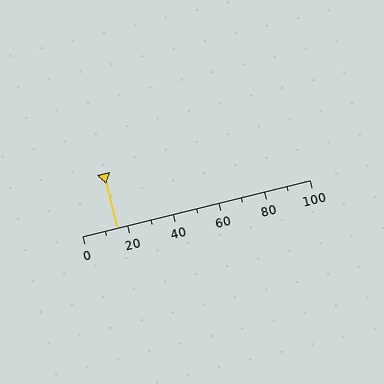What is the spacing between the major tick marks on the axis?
The major ticks are spaced 20 apart.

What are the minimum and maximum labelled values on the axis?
The axis runs from 0 to 100.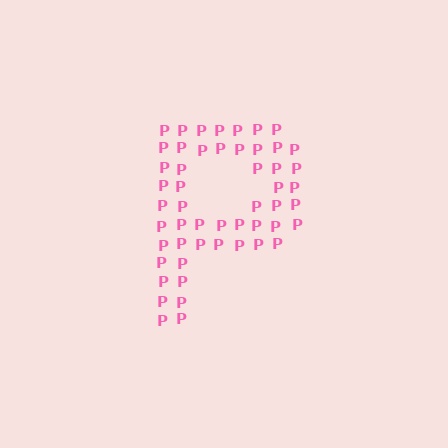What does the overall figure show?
The overall figure shows the letter P.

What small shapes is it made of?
It is made of small letter P's.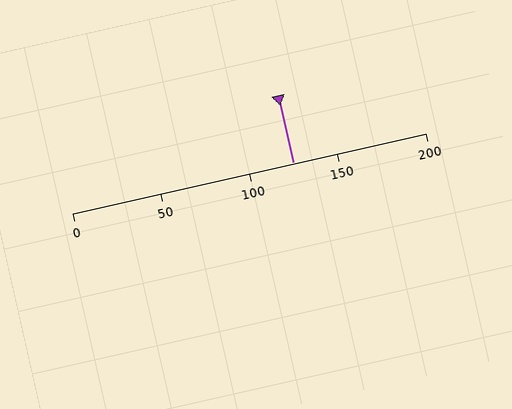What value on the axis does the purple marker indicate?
The marker indicates approximately 125.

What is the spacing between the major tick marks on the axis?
The major ticks are spaced 50 apart.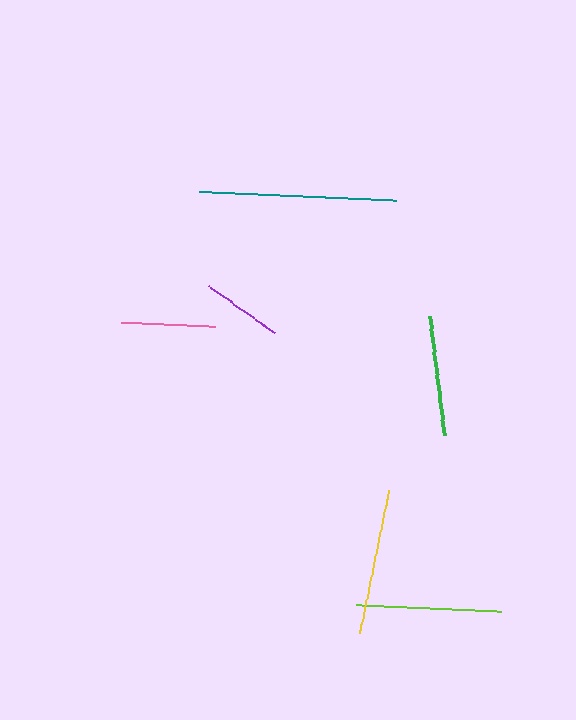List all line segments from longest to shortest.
From longest to shortest: teal, yellow, lime, green, pink, purple.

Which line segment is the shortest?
The purple line is the shortest at approximately 81 pixels.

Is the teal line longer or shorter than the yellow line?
The teal line is longer than the yellow line.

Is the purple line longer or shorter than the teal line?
The teal line is longer than the purple line.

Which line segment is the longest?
The teal line is the longest at approximately 197 pixels.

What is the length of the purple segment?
The purple segment is approximately 81 pixels long.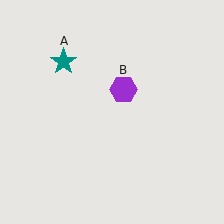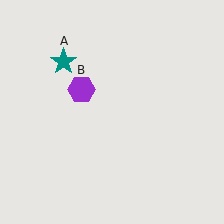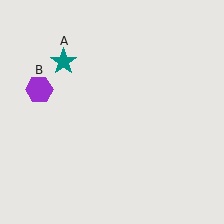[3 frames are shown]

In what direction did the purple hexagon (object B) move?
The purple hexagon (object B) moved left.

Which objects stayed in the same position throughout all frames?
Teal star (object A) remained stationary.